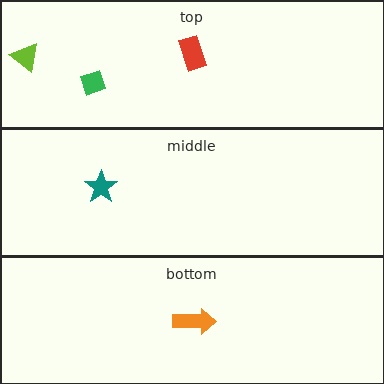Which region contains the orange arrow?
The bottom region.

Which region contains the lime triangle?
The top region.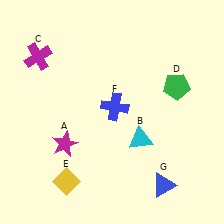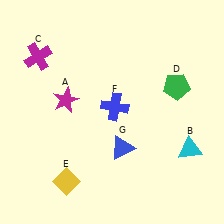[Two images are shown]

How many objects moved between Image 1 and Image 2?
3 objects moved between the two images.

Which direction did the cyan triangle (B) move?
The cyan triangle (B) moved right.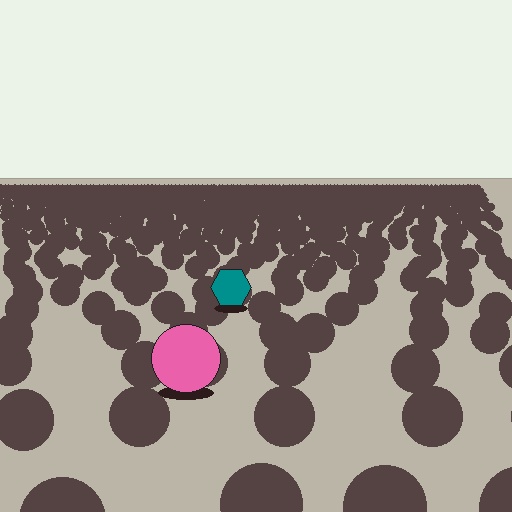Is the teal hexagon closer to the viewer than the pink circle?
No. The pink circle is closer — you can tell from the texture gradient: the ground texture is coarser near it.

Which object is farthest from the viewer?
The teal hexagon is farthest from the viewer. It appears smaller and the ground texture around it is denser.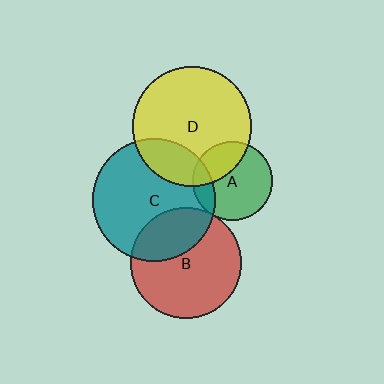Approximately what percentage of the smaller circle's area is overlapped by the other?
Approximately 20%.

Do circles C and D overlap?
Yes.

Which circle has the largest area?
Circle C (teal).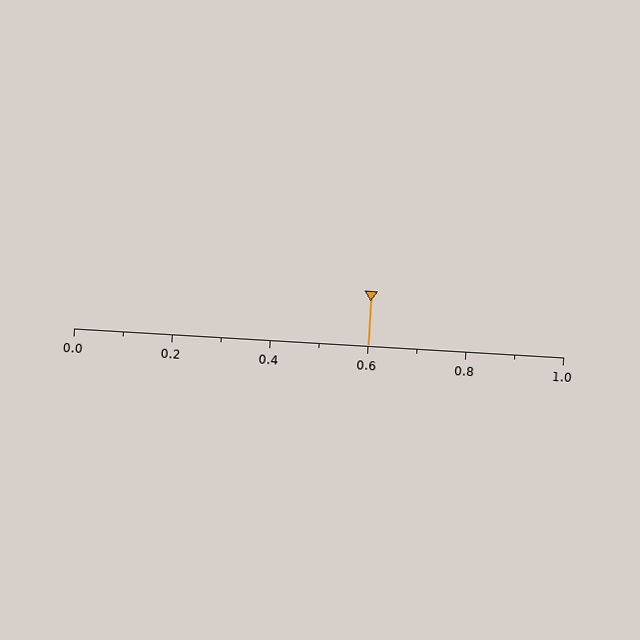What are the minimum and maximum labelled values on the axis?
The axis runs from 0.0 to 1.0.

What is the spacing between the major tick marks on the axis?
The major ticks are spaced 0.2 apart.